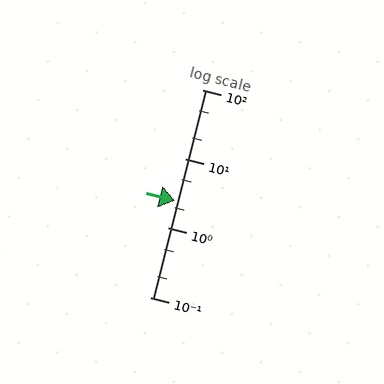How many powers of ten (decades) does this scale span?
The scale spans 3 decades, from 0.1 to 100.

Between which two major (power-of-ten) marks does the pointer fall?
The pointer is between 1 and 10.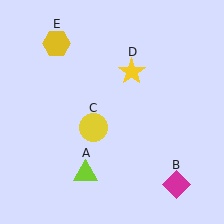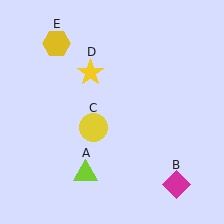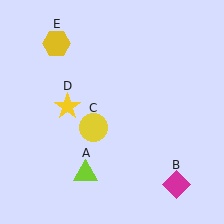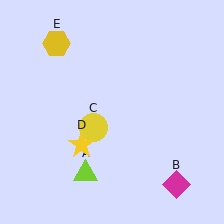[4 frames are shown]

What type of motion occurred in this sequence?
The yellow star (object D) rotated counterclockwise around the center of the scene.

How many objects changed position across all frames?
1 object changed position: yellow star (object D).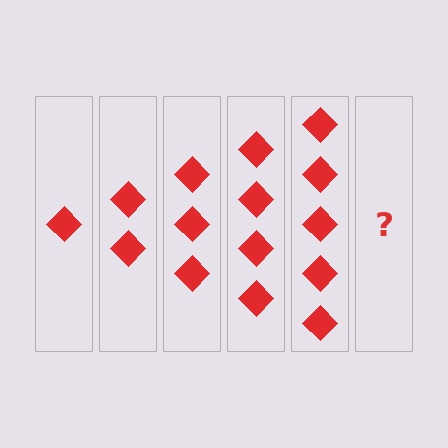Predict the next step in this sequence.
The next step is 6 diamonds.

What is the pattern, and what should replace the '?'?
The pattern is that each step adds one more diamond. The '?' should be 6 diamonds.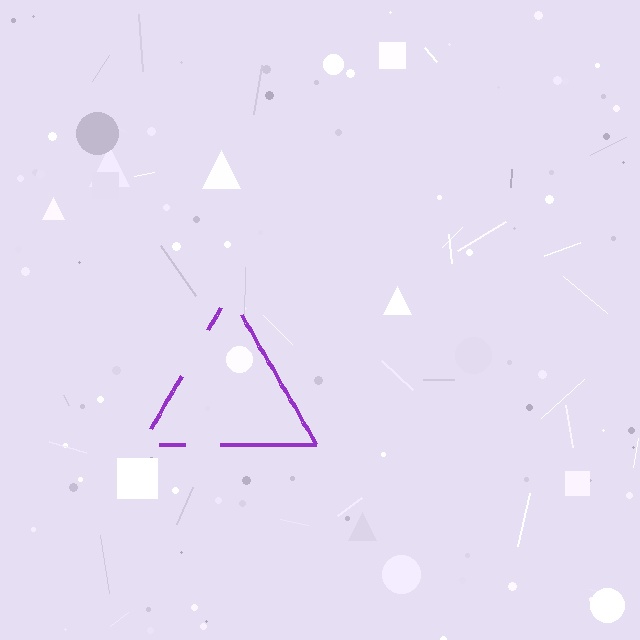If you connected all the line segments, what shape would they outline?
They would outline a triangle.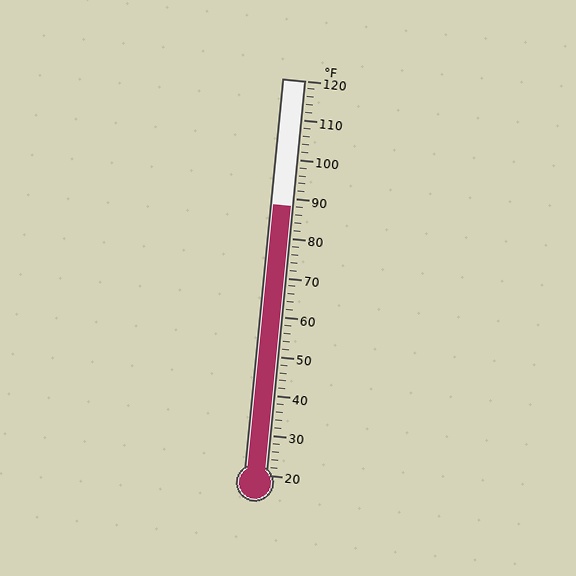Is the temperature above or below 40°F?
The temperature is above 40°F.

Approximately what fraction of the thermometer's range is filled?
The thermometer is filled to approximately 70% of its range.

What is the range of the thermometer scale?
The thermometer scale ranges from 20°F to 120°F.